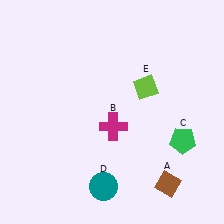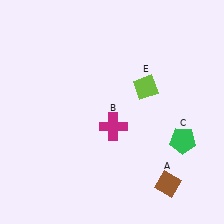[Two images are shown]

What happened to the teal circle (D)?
The teal circle (D) was removed in Image 2. It was in the bottom-left area of Image 1.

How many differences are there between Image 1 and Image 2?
There is 1 difference between the two images.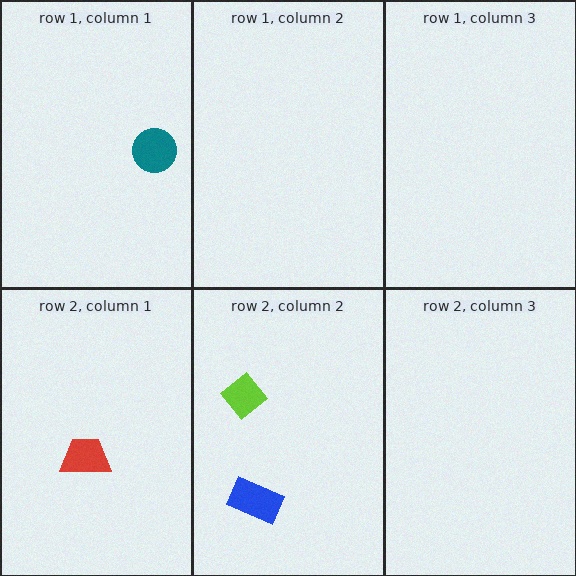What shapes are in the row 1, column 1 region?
The teal circle.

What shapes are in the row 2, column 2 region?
The lime diamond, the blue rectangle.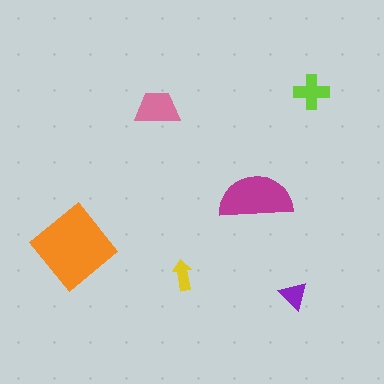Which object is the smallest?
The yellow arrow.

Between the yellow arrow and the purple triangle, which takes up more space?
The purple triangle.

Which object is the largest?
The orange diamond.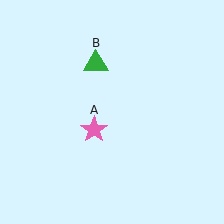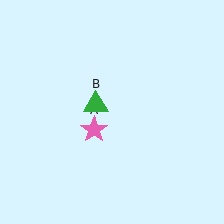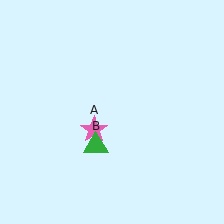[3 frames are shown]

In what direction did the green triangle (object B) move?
The green triangle (object B) moved down.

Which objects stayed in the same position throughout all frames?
Pink star (object A) remained stationary.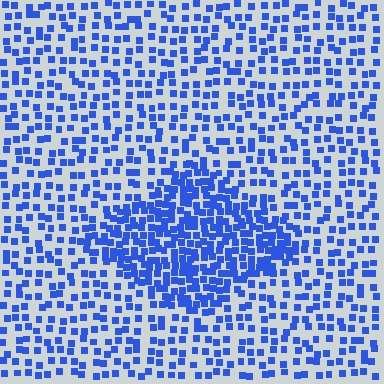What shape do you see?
I see a diamond.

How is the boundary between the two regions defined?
The boundary is defined by a change in element density (approximately 2.1x ratio). All elements are the same color, size, and shape.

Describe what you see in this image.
The image contains small blue elements arranged at two different densities. A diamond-shaped region is visible where the elements are more densely packed than the surrounding area.